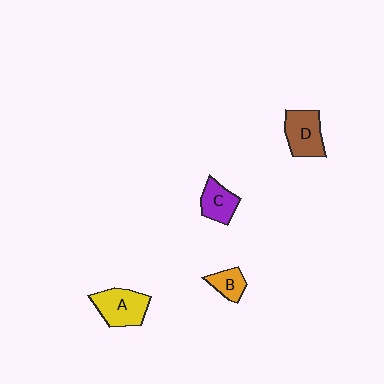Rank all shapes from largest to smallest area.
From largest to smallest: A (yellow), D (brown), C (purple), B (orange).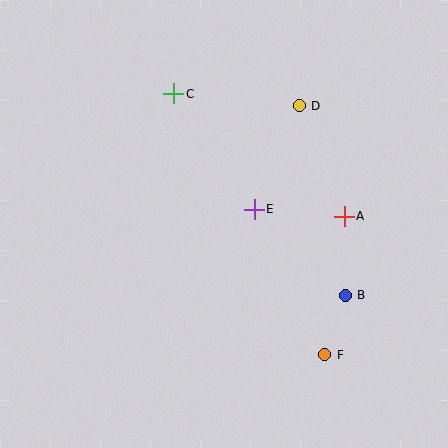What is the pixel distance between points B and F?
The distance between B and F is 63 pixels.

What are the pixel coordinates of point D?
Point D is at (299, 106).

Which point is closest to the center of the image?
Point E at (254, 209) is closest to the center.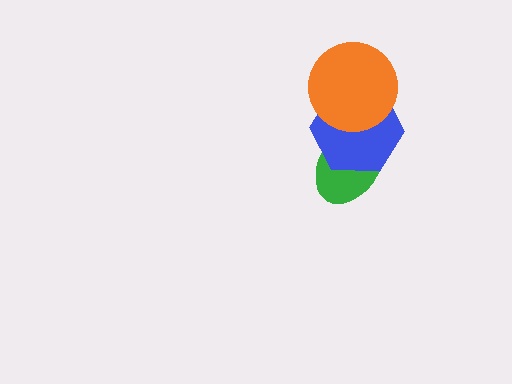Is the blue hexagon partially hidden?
Yes, it is partially covered by another shape.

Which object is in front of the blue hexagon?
The orange circle is in front of the blue hexagon.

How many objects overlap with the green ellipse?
2 objects overlap with the green ellipse.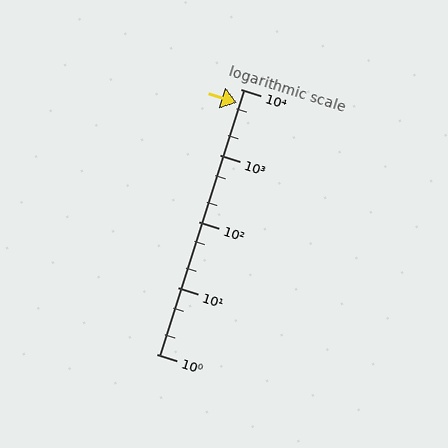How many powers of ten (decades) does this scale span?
The scale spans 4 decades, from 1 to 10000.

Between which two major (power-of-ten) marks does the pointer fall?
The pointer is between 1000 and 10000.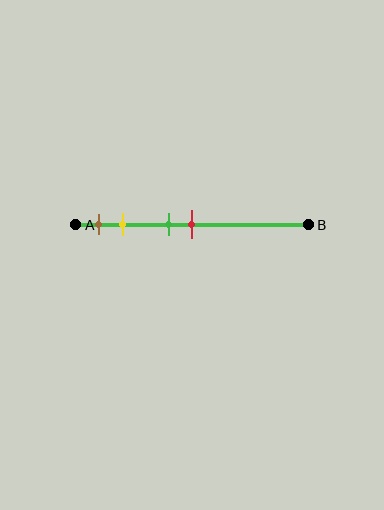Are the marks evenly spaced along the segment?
No, the marks are not evenly spaced.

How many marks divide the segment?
There are 4 marks dividing the segment.